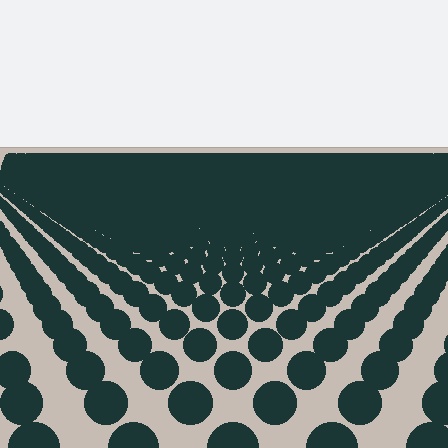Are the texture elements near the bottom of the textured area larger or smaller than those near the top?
Larger. Near the bottom, elements are closer to the viewer and appear at a bigger on-screen size.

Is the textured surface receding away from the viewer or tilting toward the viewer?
The surface is receding away from the viewer. Texture elements get smaller and denser toward the top.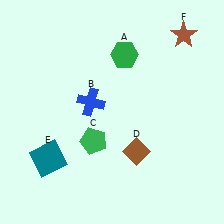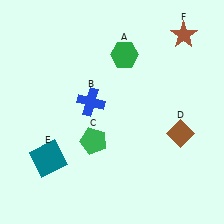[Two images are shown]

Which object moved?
The brown diamond (D) moved right.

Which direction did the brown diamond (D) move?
The brown diamond (D) moved right.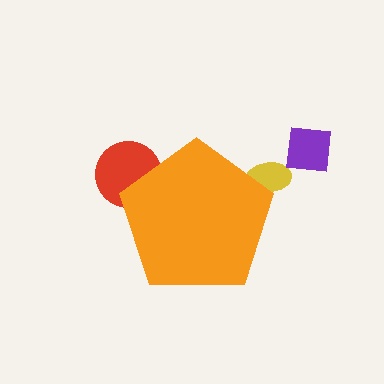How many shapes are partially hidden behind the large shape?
2 shapes are partially hidden.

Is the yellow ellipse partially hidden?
Yes, the yellow ellipse is partially hidden behind the orange pentagon.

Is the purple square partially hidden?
No, the purple square is fully visible.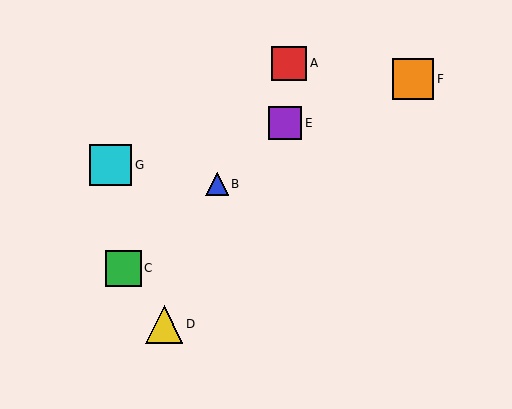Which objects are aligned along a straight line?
Objects B, C, E are aligned along a straight line.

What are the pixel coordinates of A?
Object A is at (289, 63).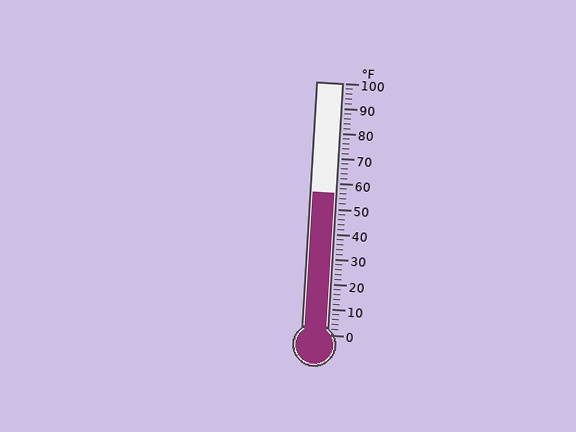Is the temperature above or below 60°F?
The temperature is below 60°F.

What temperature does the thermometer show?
The thermometer shows approximately 56°F.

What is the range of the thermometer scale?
The thermometer scale ranges from 0°F to 100°F.